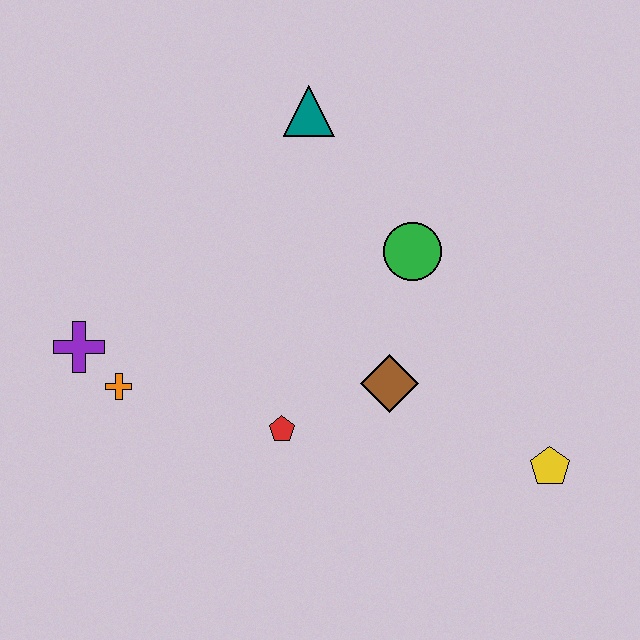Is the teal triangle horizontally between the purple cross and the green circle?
Yes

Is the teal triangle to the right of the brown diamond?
No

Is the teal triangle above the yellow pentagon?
Yes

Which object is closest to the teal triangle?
The green circle is closest to the teal triangle.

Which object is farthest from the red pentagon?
The teal triangle is farthest from the red pentagon.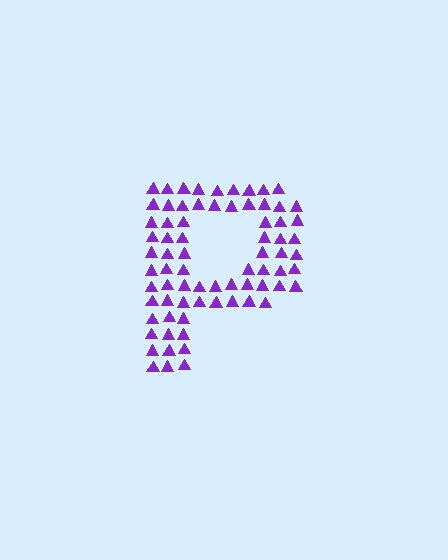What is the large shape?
The large shape is the letter P.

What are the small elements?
The small elements are triangles.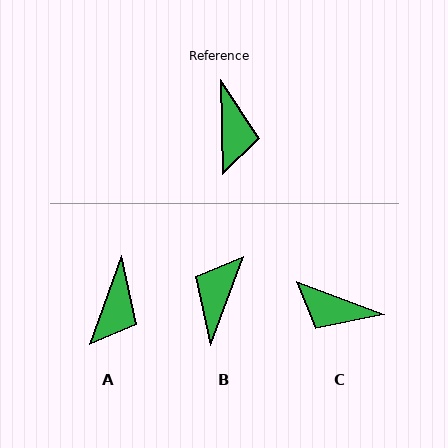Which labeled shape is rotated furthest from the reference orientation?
B, about 158 degrees away.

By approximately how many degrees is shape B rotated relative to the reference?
Approximately 158 degrees counter-clockwise.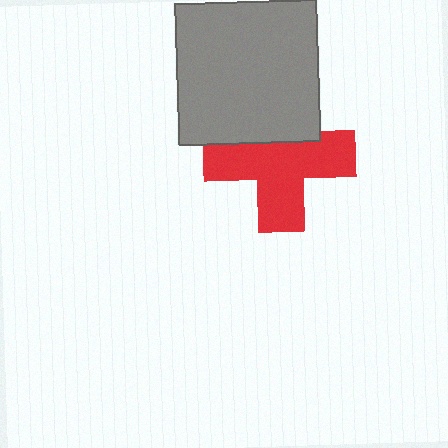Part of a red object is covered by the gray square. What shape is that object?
It is a cross.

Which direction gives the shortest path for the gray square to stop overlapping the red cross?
Moving up gives the shortest separation.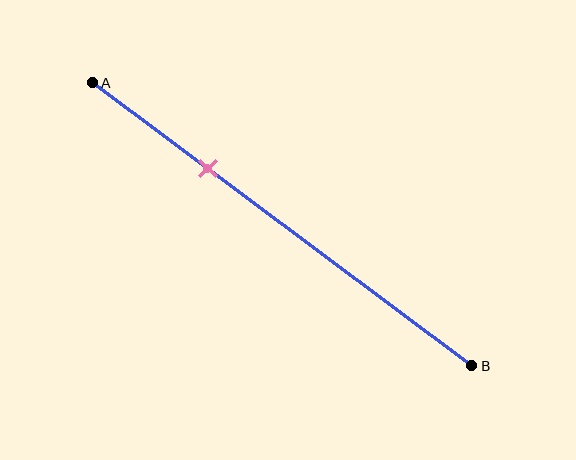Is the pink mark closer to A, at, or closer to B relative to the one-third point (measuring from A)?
The pink mark is approximately at the one-third point of segment AB.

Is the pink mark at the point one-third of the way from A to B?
Yes, the mark is approximately at the one-third point.